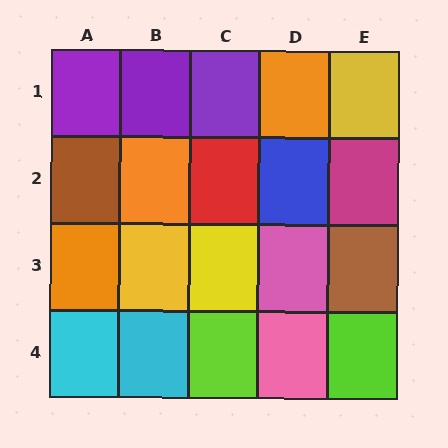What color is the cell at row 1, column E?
Yellow.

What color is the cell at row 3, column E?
Brown.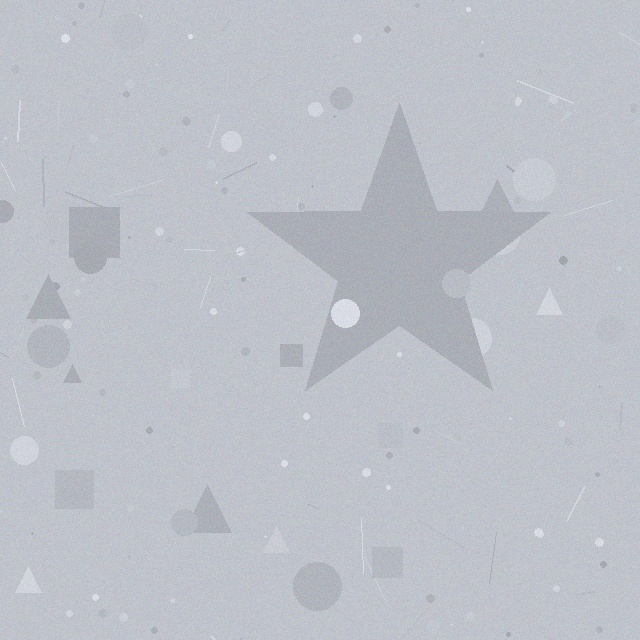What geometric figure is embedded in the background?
A star is embedded in the background.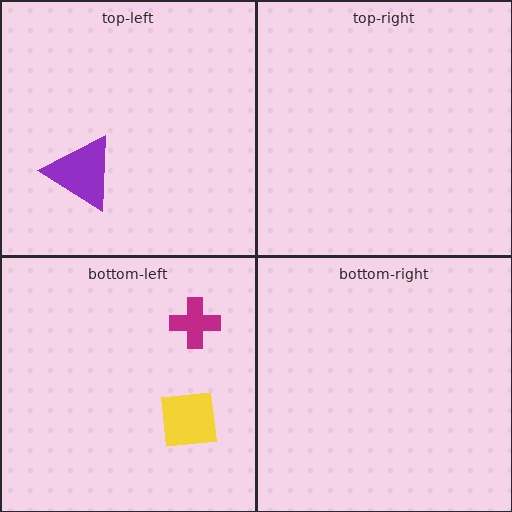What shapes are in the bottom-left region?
The magenta cross, the yellow square.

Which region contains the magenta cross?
The bottom-left region.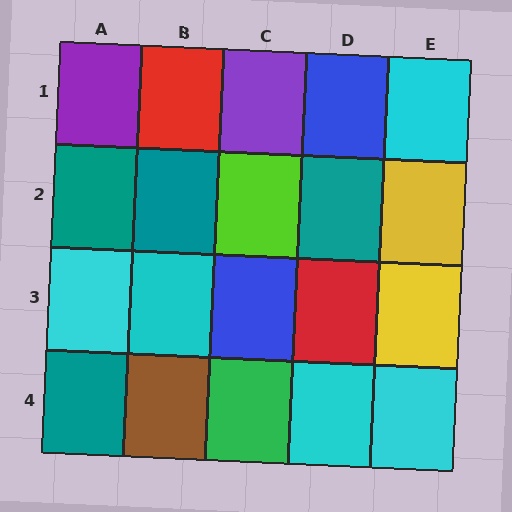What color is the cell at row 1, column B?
Red.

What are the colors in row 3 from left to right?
Cyan, cyan, blue, red, yellow.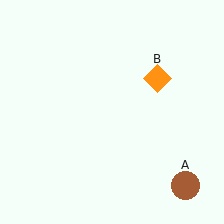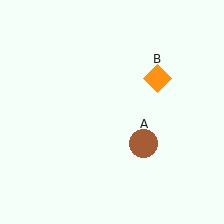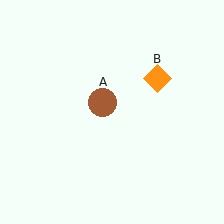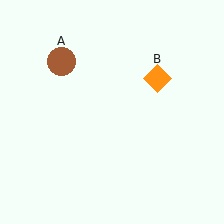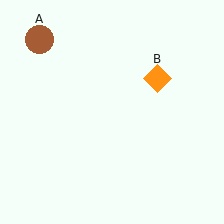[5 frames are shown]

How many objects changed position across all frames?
1 object changed position: brown circle (object A).